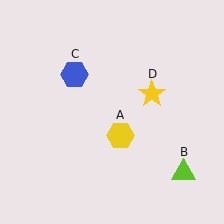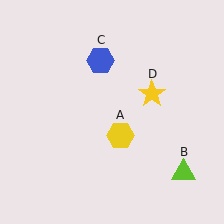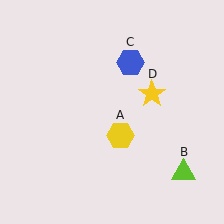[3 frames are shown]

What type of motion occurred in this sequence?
The blue hexagon (object C) rotated clockwise around the center of the scene.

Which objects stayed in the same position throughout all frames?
Yellow hexagon (object A) and lime triangle (object B) and yellow star (object D) remained stationary.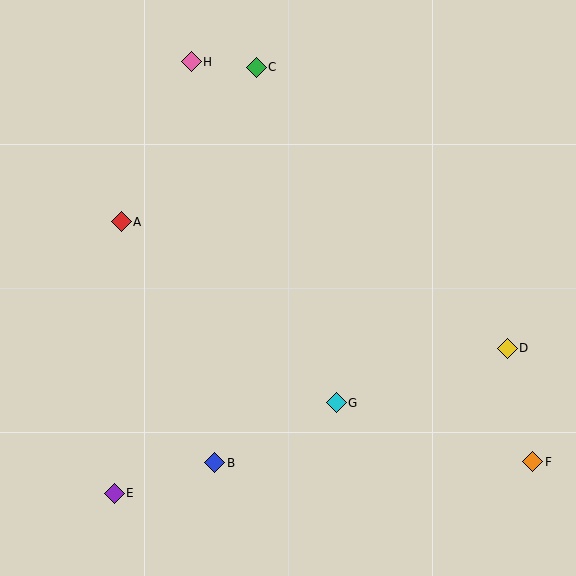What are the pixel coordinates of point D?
Point D is at (507, 348).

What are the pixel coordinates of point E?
Point E is at (114, 493).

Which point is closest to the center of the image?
Point G at (336, 403) is closest to the center.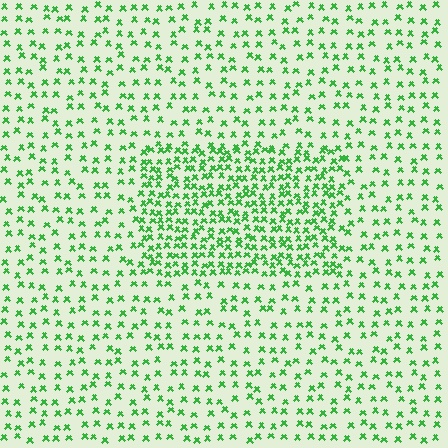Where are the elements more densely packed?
The elements are more densely packed inside the rectangle boundary.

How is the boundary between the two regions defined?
The boundary is defined by a change in element density (approximately 2.1x ratio). All elements are the same color, size, and shape.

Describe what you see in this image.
The image contains small green elements arranged at two different densities. A rectangle-shaped region is visible where the elements are more densely packed than the surrounding area.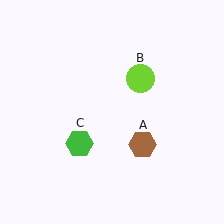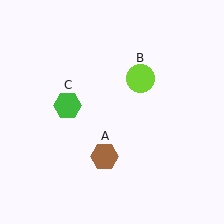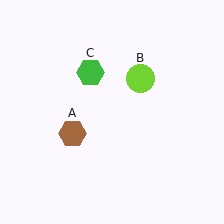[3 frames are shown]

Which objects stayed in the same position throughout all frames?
Lime circle (object B) remained stationary.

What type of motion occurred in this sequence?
The brown hexagon (object A), green hexagon (object C) rotated clockwise around the center of the scene.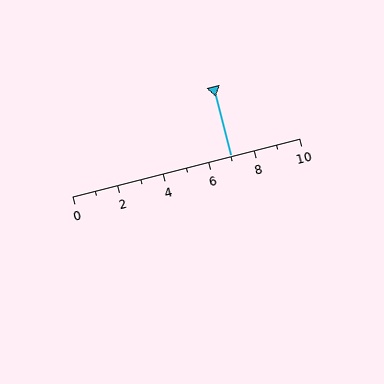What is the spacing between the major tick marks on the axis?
The major ticks are spaced 2 apart.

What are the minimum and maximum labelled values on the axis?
The axis runs from 0 to 10.